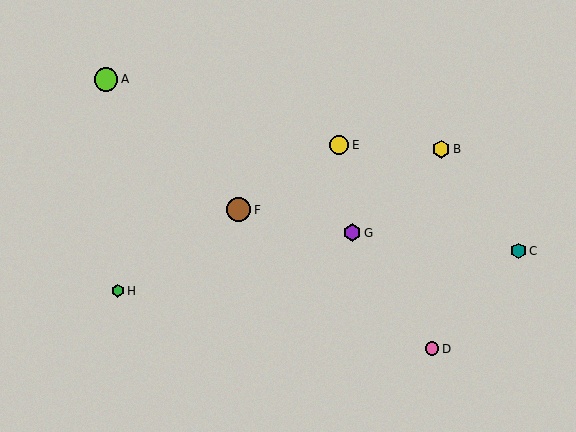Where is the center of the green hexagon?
The center of the green hexagon is at (118, 291).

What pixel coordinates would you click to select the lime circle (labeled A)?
Click at (106, 79) to select the lime circle A.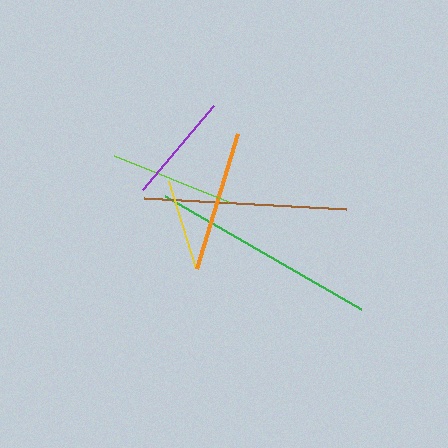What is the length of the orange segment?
The orange segment is approximately 141 pixels long.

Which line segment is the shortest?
The yellow line is the shortest at approximately 91 pixels.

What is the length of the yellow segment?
The yellow segment is approximately 91 pixels long.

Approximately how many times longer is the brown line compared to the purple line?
The brown line is approximately 1.8 times the length of the purple line.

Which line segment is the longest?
The green line is the longest at approximately 226 pixels.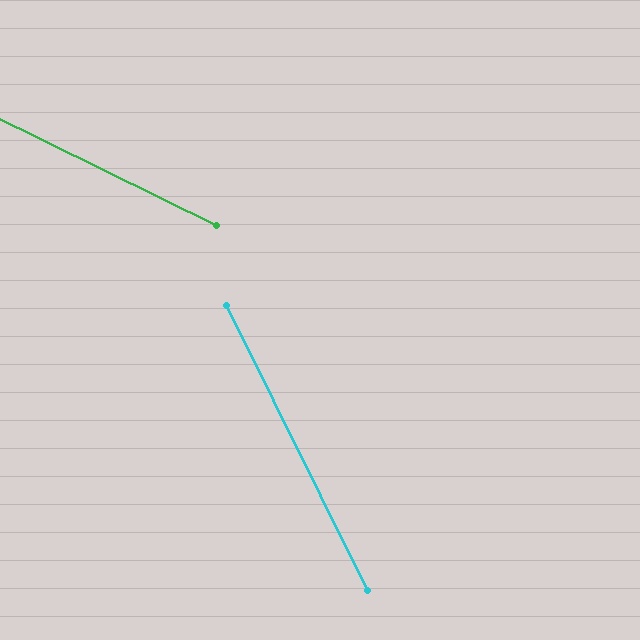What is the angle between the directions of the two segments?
Approximately 38 degrees.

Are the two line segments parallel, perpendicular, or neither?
Neither parallel nor perpendicular — they differ by about 38°.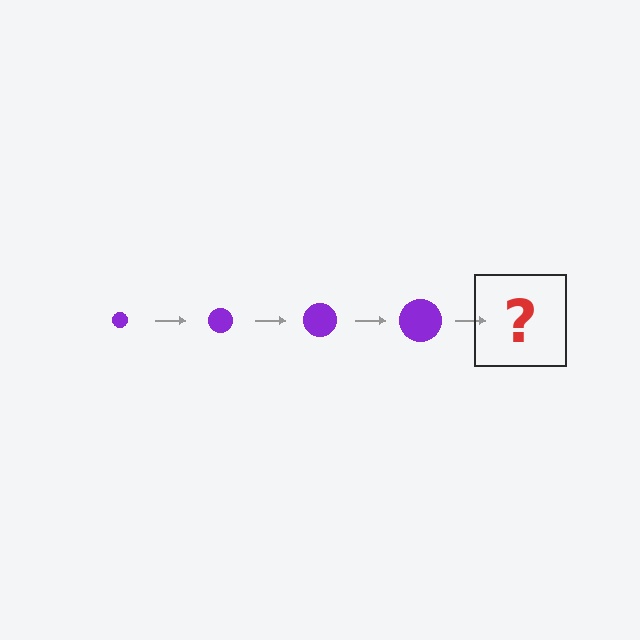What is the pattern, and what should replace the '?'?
The pattern is that the circle gets progressively larger each step. The '?' should be a purple circle, larger than the previous one.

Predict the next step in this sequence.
The next step is a purple circle, larger than the previous one.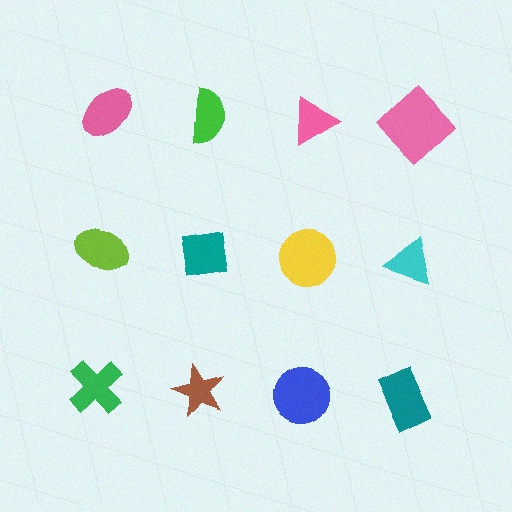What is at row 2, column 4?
A cyan triangle.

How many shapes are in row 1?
4 shapes.